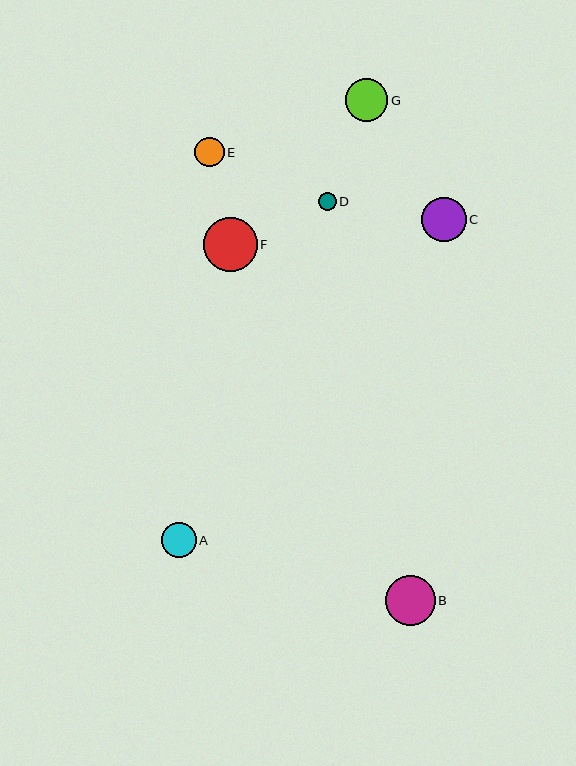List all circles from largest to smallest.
From largest to smallest: F, B, C, G, A, E, D.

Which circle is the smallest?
Circle D is the smallest with a size of approximately 18 pixels.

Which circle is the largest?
Circle F is the largest with a size of approximately 54 pixels.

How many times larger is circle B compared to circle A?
Circle B is approximately 1.4 times the size of circle A.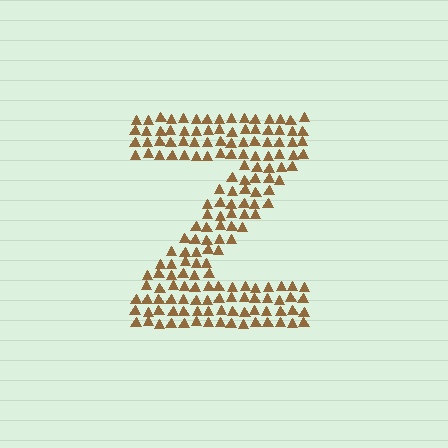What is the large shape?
The large shape is the letter Z.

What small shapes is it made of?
It is made of small triangles.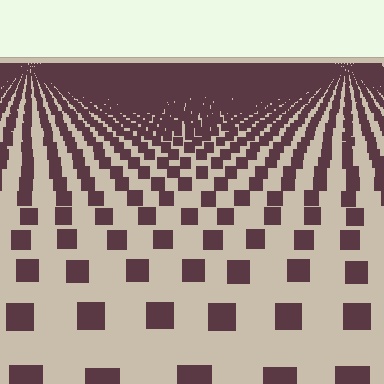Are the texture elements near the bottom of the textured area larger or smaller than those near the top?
Larger. Near the bottom, elements are closer to the viewer and appear at a bigger on-screen size.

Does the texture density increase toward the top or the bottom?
Density increases toward the top.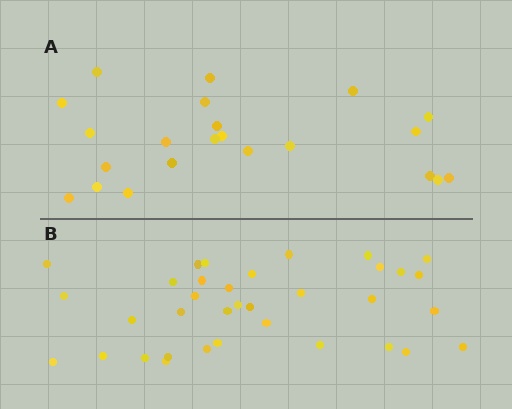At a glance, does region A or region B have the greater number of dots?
Region B (the bottom region) has more dots.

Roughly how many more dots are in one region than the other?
Region B has approximately 15 more dots than region A.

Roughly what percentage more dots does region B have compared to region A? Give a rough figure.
About 60% more.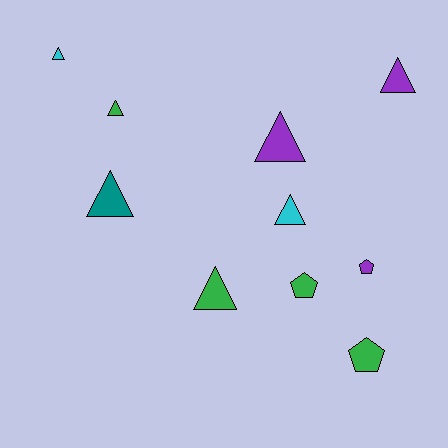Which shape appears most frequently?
Triangle, with 7 objects.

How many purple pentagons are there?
There is 1 purple pentagon.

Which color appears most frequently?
Green, with 4 objects.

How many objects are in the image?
There are 10 objects.